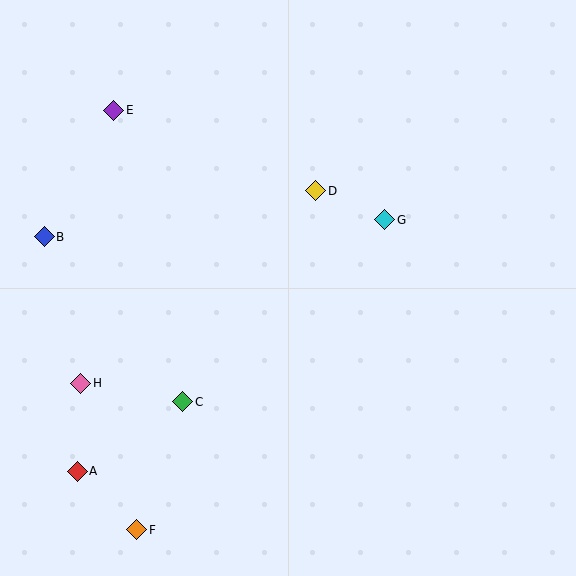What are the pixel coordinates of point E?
Point E is at (114, 110).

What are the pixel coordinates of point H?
Point H is at (81, 383).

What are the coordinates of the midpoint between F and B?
The midpoint between F and B is at (90, 383).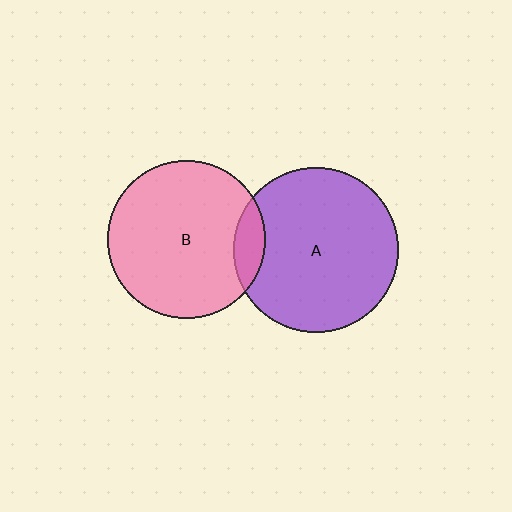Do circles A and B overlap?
Yes.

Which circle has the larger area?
Circle A (purple).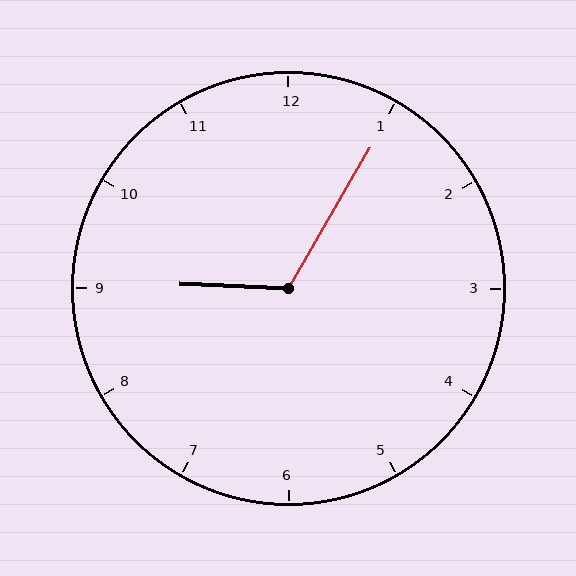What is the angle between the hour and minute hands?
Approximately 118 degrees.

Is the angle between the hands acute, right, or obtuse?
It is obtuse.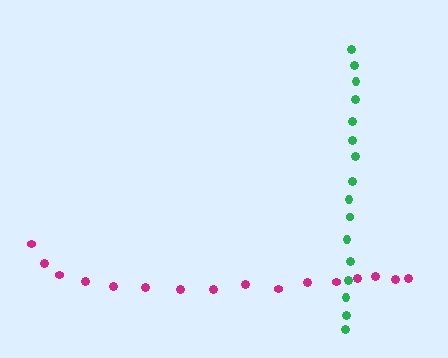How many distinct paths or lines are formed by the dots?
There are 2 distinct paths.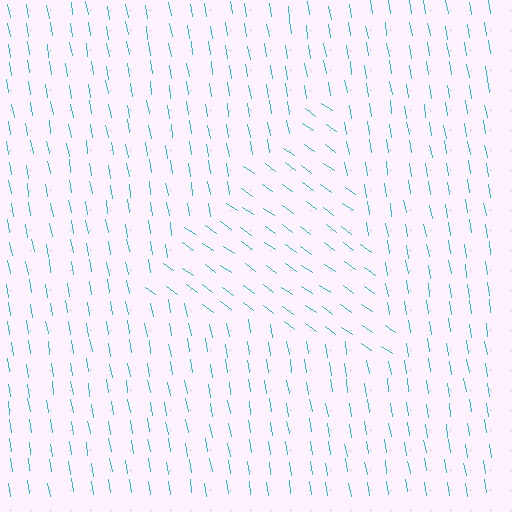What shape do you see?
I see a triangle.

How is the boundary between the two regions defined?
The boundary is defined purely by a change in line orientation (approximately 45 degrees difference). All lines are the same color and thickness.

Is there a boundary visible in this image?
Yes, there is a texture boundary formed by a change in line orientation.